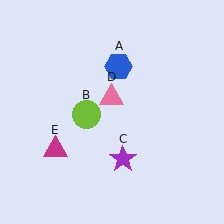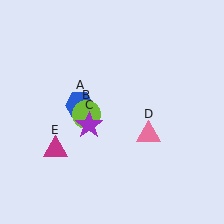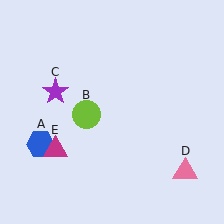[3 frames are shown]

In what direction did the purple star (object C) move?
The purple star (object C) moved up and to the left.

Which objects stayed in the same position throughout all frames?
Lime circle (object B) and magenta triangle (object E) remained stationary.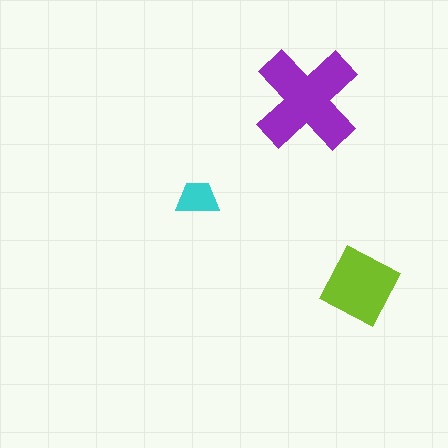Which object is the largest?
The purple cross.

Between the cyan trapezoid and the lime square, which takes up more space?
The lime square.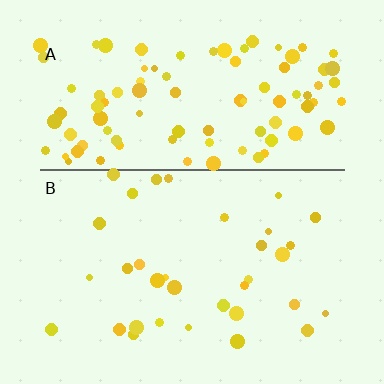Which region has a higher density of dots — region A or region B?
A (the top).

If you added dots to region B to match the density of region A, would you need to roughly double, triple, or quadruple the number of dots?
Approximately triple.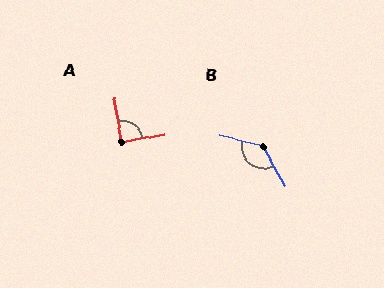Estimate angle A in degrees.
Approximately 89 degrees.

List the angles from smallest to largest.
A (89°), B (133°).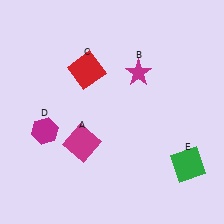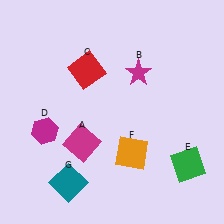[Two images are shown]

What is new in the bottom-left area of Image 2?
A teal square (G) was added in the bottom-left area of Image 2.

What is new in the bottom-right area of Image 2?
An orange square (F) was added in the bottom-right area of Image 2.